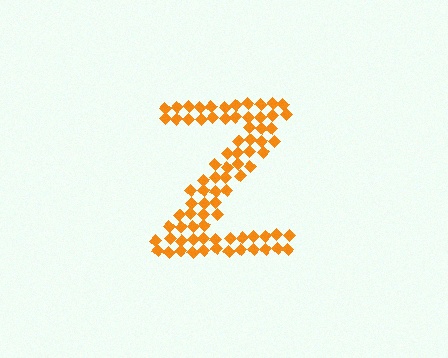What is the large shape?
The large shape is the letter Z.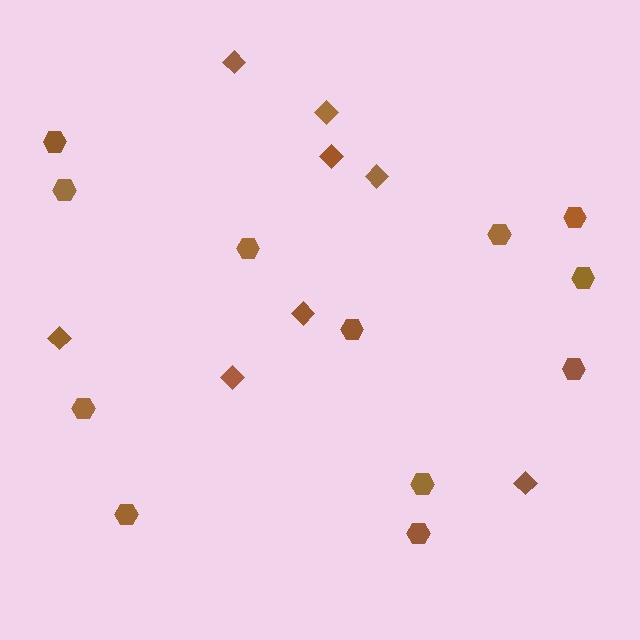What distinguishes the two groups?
There are 2 groups: one group of diamonds (8) and one group of hexagons (12).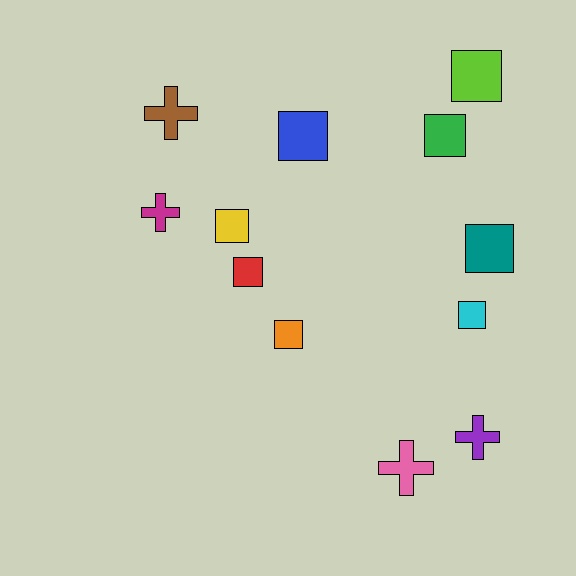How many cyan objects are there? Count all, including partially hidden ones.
There is 1 cyan object.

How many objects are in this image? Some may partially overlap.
There are 12 objects.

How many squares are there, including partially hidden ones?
There are 8 squares.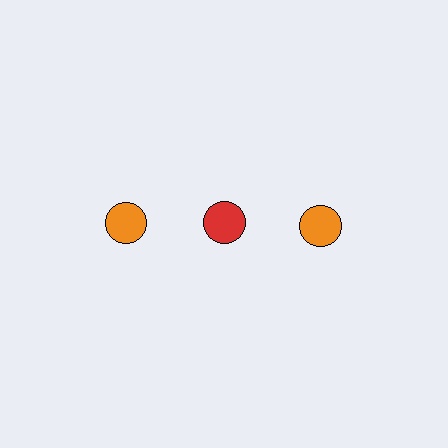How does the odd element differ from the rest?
It has a different color: red instead of orange.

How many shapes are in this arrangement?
There are 3 shapes arranged in a grid pattern.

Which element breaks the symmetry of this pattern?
The red circle in the top row, second from left column breaks the symmetry. All other shapes are orange circles.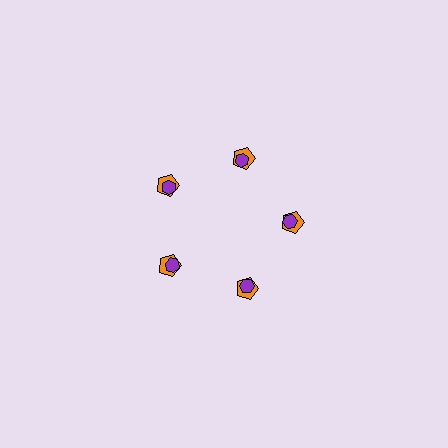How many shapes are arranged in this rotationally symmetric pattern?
There are 10 shapes, arranged in 5 groups of 2.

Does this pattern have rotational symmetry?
Yes, this pattern has 5-fold rotational symmetry. It looks the same after rotating 72 degrees around the center.